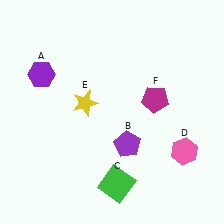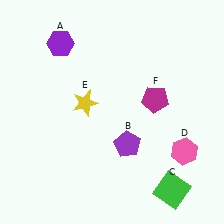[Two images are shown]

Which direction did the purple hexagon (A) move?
The purple hexagon (A) moved up.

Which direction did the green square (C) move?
The green square (C) moved right.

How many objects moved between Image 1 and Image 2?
2 objects moved between the two images.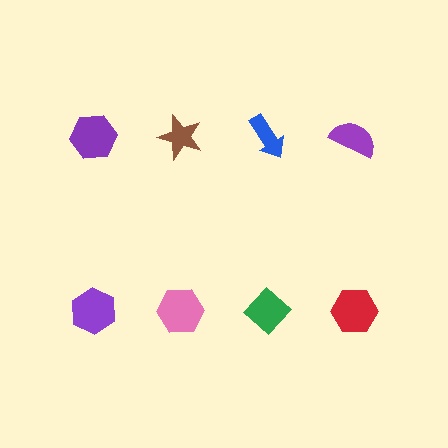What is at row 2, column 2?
A pink hexagon.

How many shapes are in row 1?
4 shapes.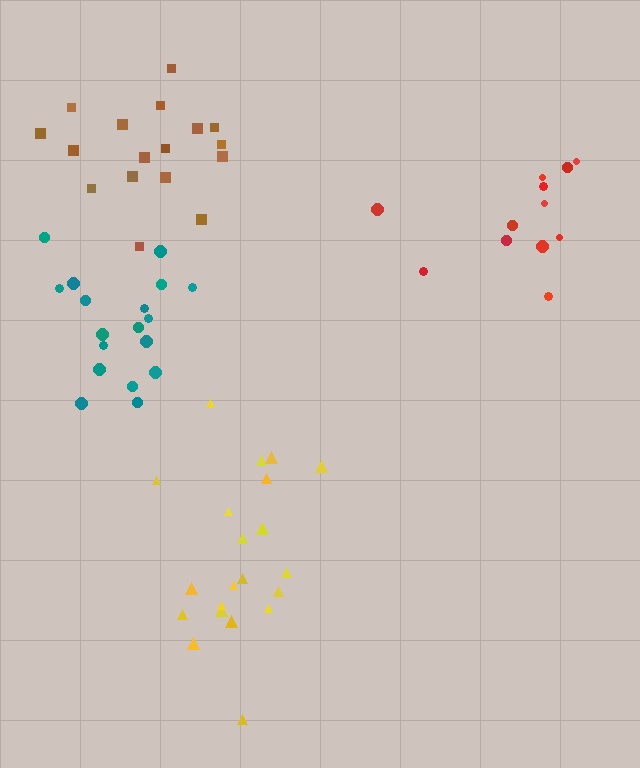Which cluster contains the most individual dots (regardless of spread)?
Yellow (21).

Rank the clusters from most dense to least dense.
teal, yellow, brown, red.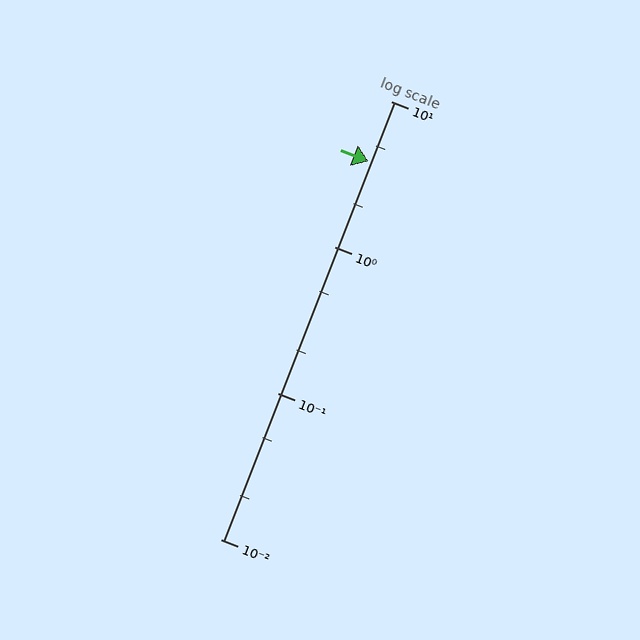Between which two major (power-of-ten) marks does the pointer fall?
The pointer is between 1 and 10.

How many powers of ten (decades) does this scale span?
The scale spans 3 decades, from 0.01 to 10.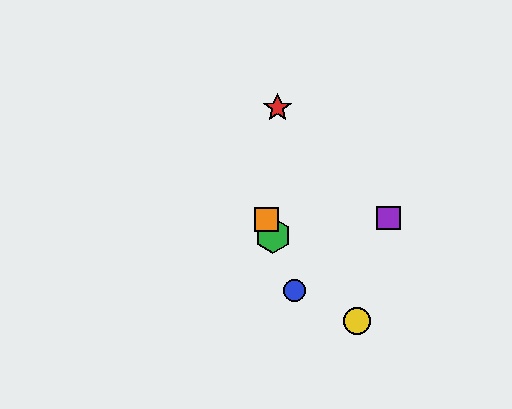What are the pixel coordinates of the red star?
The red star is at (278, 108).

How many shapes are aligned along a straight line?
3 shapes (the blue circle, the green hexagon, the orange square) are aligned along a straight line.